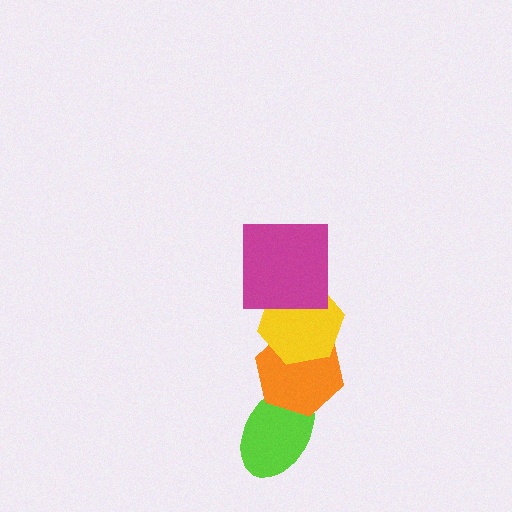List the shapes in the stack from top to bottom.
From top to bottom: the magenta square, the yellow hexagon, the orange hexagon, the lime ellipse.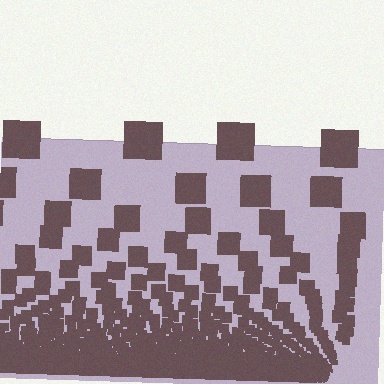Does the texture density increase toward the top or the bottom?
Density increases toward the bottom.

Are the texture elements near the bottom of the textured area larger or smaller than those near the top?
Smaller. The gradient is inverted — elements near the bottom are smaller and denser.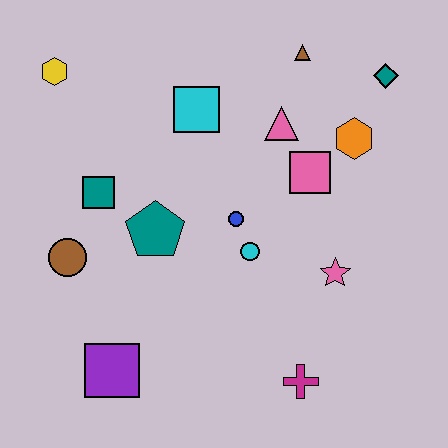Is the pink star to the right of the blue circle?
Yes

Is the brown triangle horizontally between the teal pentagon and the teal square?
No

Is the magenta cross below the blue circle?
Yes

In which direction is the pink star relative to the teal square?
The pink star is to the right of the teal square.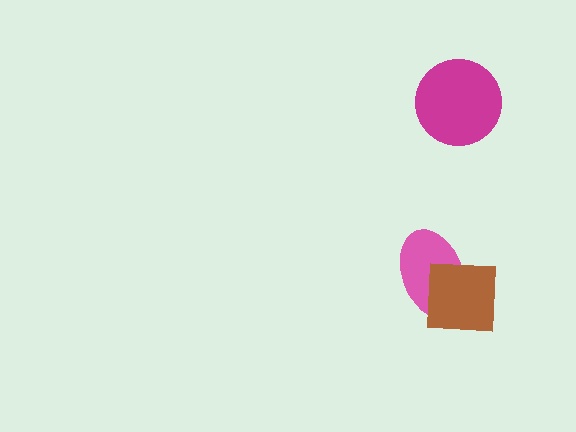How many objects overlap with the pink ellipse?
1 object overlaps with the pink ellipse.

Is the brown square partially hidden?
No, no other shape covers it.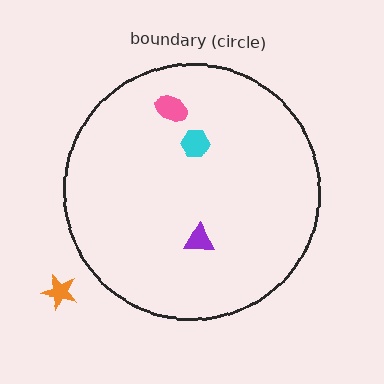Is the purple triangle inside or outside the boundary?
Inside.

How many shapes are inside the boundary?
3 inside, 1 outside.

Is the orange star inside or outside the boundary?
Outside.